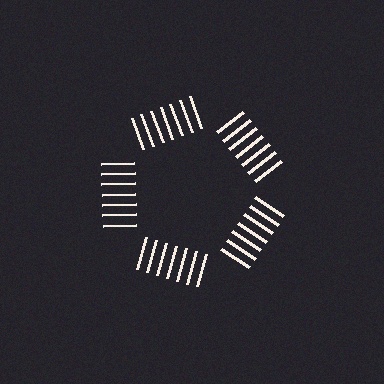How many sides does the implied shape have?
5 sides — the line-ends trace a pentagon.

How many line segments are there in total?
35 — 7 along each of the 5 edges.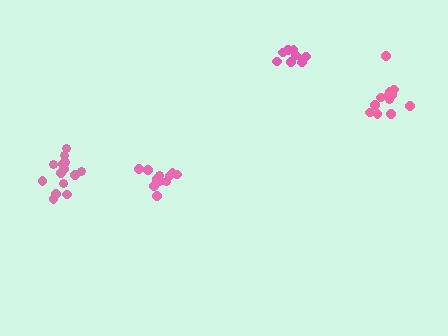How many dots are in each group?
Group 1: 9 dots, Group 2: 14 dots, Group 3: 12 dots, Group 4: 11 dots (46 total).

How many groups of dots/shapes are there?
There are 4 groups.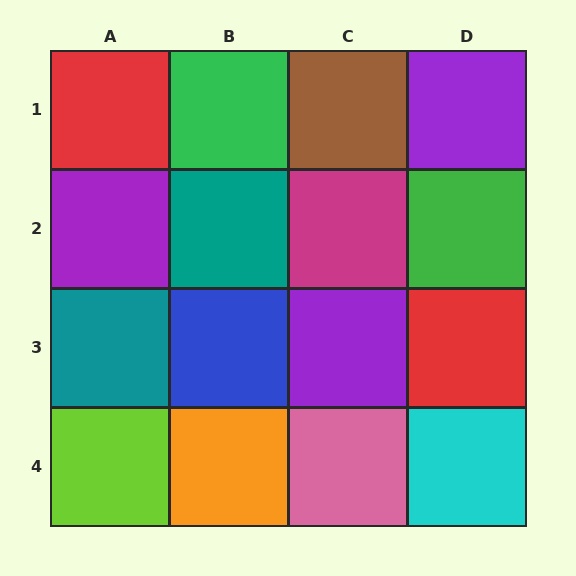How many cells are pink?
1 cell is pink.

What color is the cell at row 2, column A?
Purple.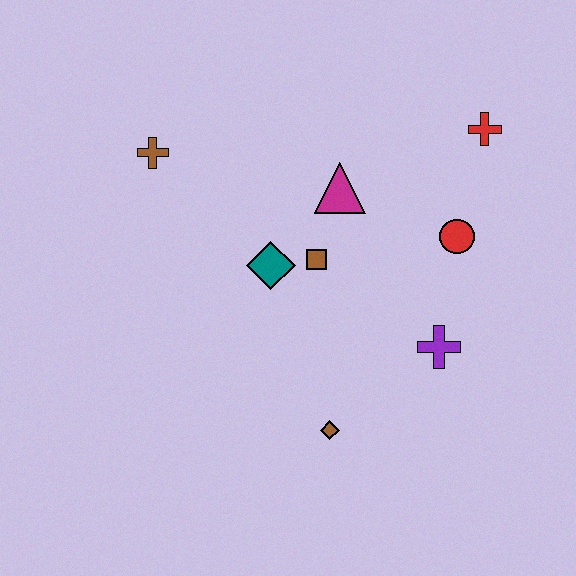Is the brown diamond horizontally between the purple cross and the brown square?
Yes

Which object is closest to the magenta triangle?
The brown square is closest to the magenta triangle.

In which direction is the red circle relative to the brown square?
The red circle is to the right of the brown square.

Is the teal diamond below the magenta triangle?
Yes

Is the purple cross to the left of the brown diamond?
No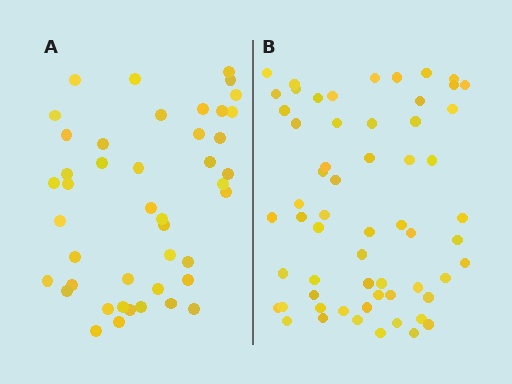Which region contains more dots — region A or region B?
Region B (the right region) has more dots.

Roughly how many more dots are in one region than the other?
Region B has approximately 15 more dots than region A.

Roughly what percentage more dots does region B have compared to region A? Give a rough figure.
About 35% more.